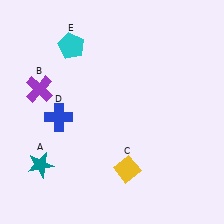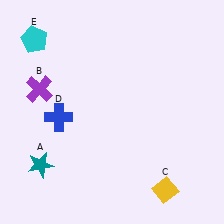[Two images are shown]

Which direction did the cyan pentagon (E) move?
The cyan pentagon (E) moved left.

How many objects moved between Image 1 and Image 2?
2 objects moved between the two images.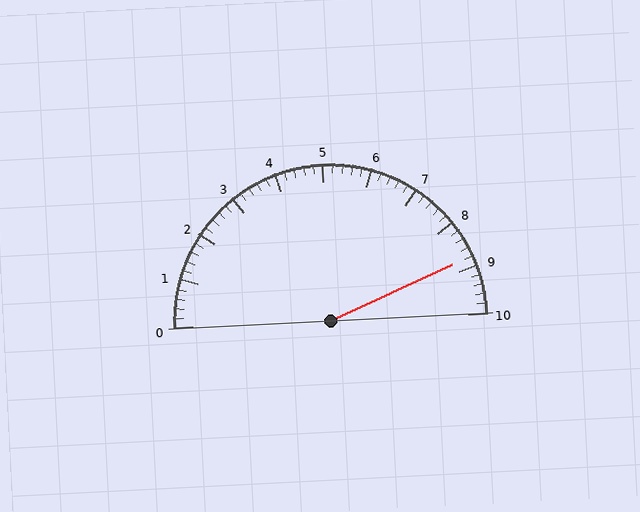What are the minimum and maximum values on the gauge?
The gauge ranges from 0 to 10.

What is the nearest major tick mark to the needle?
The nearest major tick mark is 9.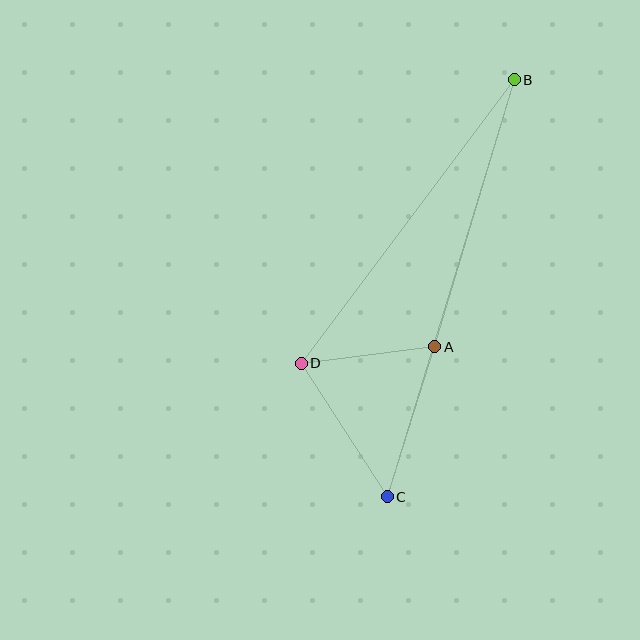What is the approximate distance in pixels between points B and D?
The distance between B and D is approximately 354 pixels.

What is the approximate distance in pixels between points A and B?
The distance between A and B is approximately 278 pixels.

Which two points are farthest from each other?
Points B and C are farthest from each other.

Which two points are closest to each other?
Points A and D are closest to each other.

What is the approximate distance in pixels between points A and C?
The distance between A and C is approximately 157 pixels.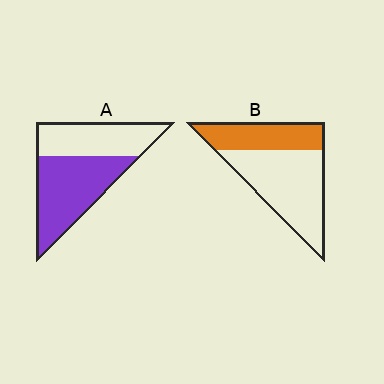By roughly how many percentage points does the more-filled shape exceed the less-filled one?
By roughly 20 percentage points (A over B).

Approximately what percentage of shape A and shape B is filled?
A is approximately 55% and B is approximately 35%.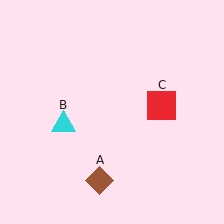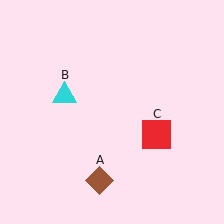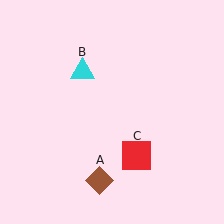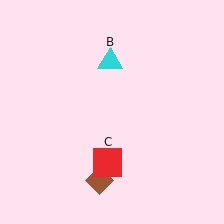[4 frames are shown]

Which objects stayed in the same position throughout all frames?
Brown diamond (object A) remained stationary.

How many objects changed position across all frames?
2 objects changed position: cyan triangle (object B), red square (object C).